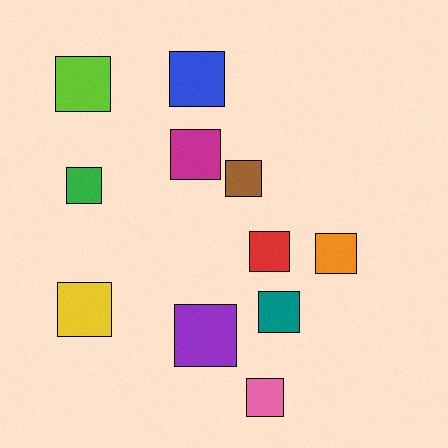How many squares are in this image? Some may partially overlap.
There are 11 squares.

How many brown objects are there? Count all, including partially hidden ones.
There is 1 brown object.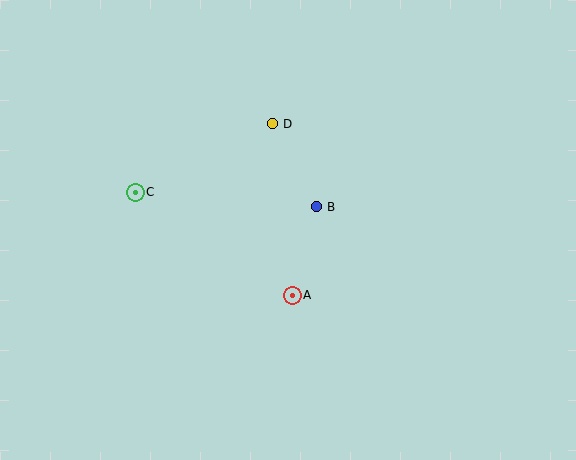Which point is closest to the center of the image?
Point B at (316, 207) is closest to the center.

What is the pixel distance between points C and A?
The distance between C and A is 188 pixels.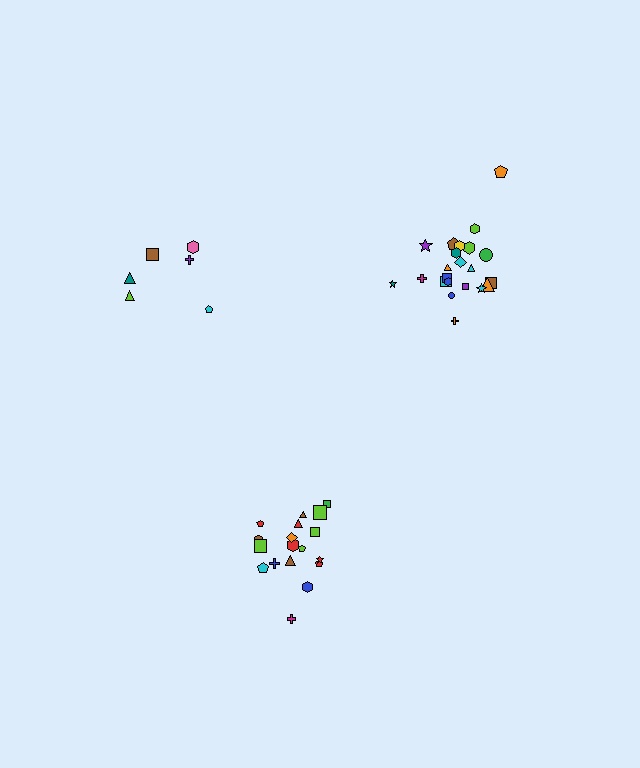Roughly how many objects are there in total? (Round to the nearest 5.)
Roughly 45 objects in total.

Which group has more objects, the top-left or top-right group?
The top-right group.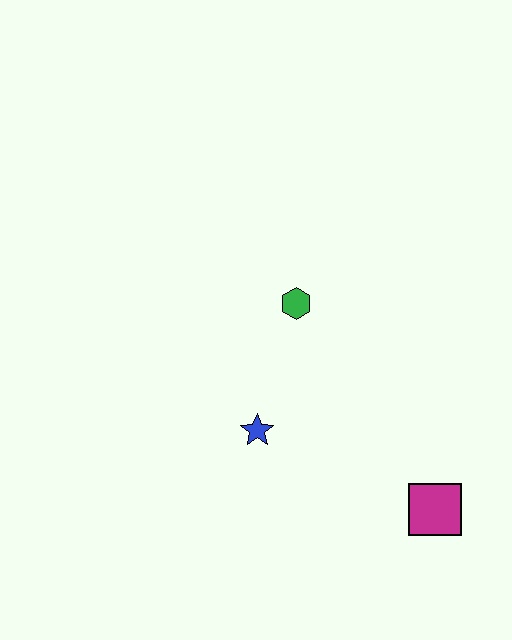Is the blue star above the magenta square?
Yes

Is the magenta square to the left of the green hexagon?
No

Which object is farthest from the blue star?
The magenta square is farthest from the blue star.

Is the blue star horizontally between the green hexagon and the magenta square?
No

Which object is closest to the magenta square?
The blue star is closest to the magenta square.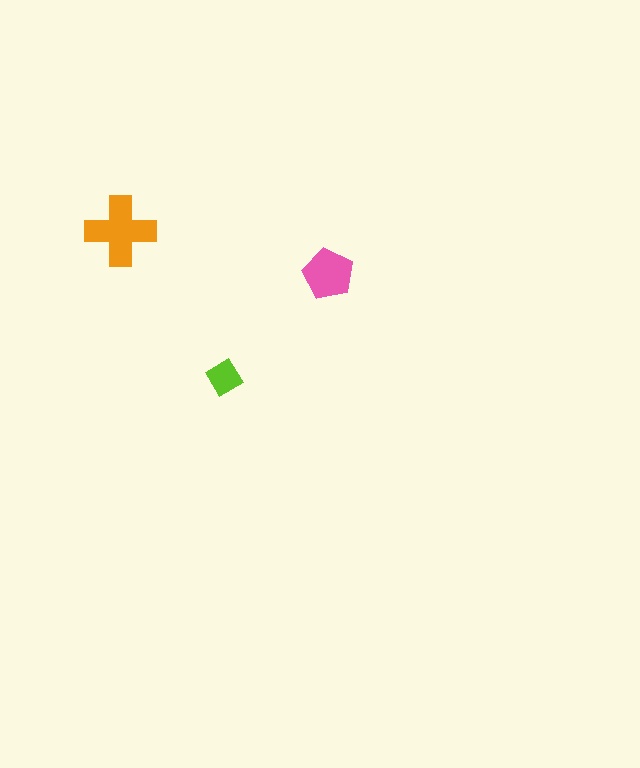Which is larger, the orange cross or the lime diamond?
The orange cross.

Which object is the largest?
The orange cross.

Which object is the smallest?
The lime diamond.